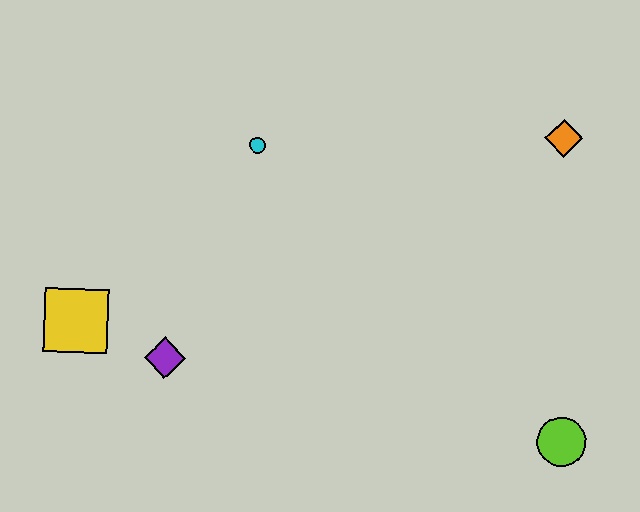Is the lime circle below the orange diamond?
Yes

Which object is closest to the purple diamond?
The yellow square is closest to the purple diamond.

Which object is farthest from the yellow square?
The orange diamond is farthest from the yellow square.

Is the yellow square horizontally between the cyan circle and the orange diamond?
No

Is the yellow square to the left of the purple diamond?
Yes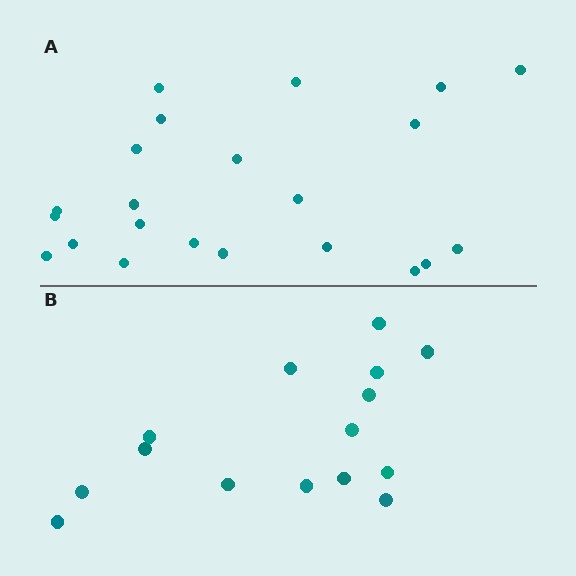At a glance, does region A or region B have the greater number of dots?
Region A (the top region) has more dots.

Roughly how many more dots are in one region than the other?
Region A has roughly 8 or so more dots than region B.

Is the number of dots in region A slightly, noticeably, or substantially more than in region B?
Region A has substantially more. The ratio is roughly 1.5 to 1.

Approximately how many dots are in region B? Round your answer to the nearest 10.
About 20 dots. (The exact count is 15, which rounds to 20.)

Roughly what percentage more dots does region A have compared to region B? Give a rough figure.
About 45% more.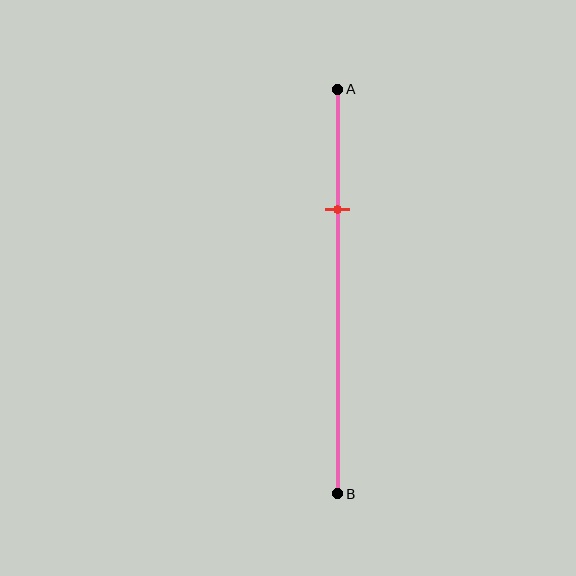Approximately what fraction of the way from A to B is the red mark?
The red mark is approximately 30% of the way from A to B.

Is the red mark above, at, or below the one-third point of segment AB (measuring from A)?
The red mark is above the one-third point of segment AB.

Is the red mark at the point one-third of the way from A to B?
No, the mark is at about 30% from A, not at the 33% one-third point.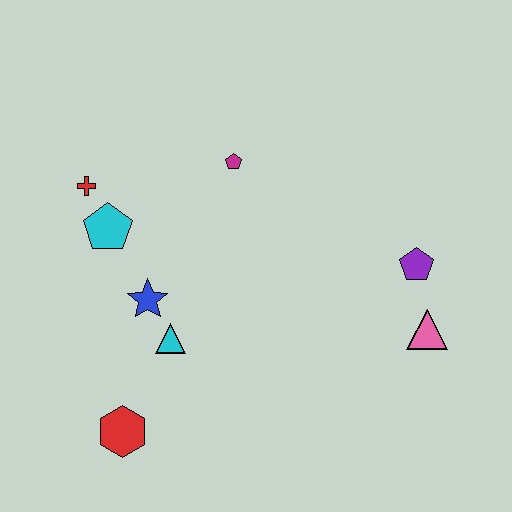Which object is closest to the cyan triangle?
The blue star is closest to the cyan triangle.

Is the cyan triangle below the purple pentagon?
Yes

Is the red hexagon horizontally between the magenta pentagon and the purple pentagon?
No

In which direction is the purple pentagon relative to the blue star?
The purple pentagon is to the right of the blue star.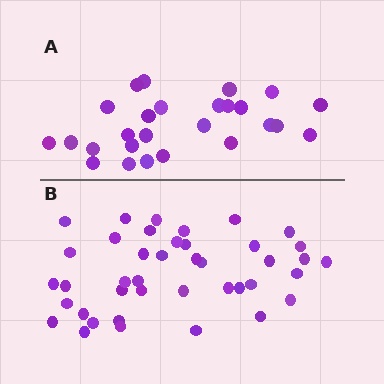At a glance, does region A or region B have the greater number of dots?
Region B (the bottom region) has more dots.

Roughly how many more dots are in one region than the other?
Region B has approximately 15 more dots than region A.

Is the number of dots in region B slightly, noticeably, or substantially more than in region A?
Region B has substantially more. The ratio is roughly 1.6 to 1.